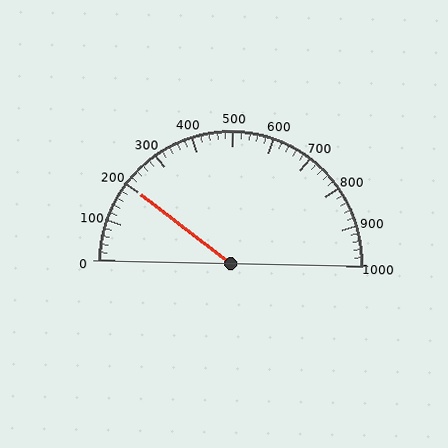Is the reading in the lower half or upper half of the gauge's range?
The reading is in the lower half of the range (0 to 1000).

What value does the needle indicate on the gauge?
The needle indicates approximately 200.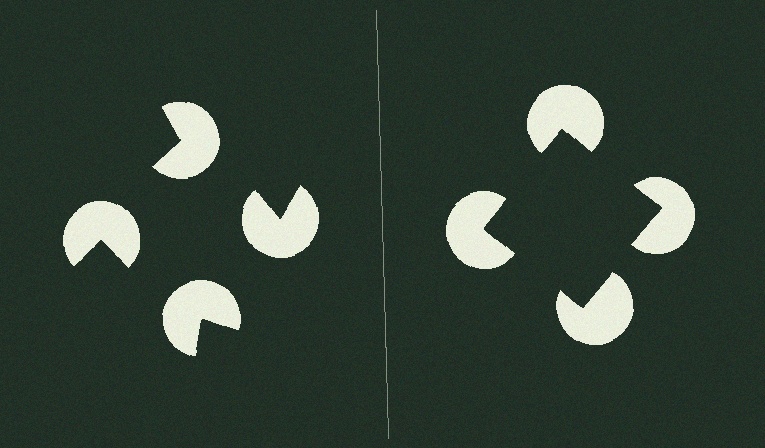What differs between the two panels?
The pac-man discs are positioned identically on both sides; only the wedge orientations differ. On the right they align to a square; on the left they are misaligned.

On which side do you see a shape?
An illusory square appears on the right side. On the left side the wedge cuts are rotated, so no coherent shape forms.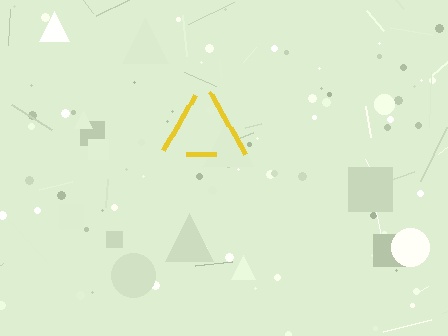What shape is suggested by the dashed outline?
The dashed outline suggests a triangle.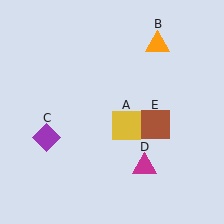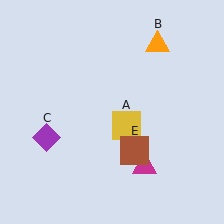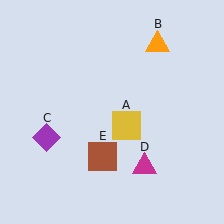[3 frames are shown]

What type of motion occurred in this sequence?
The brown square (object E) rotated clockwise around the center of the scene.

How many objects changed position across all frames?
1 object changed position: brown square (object E).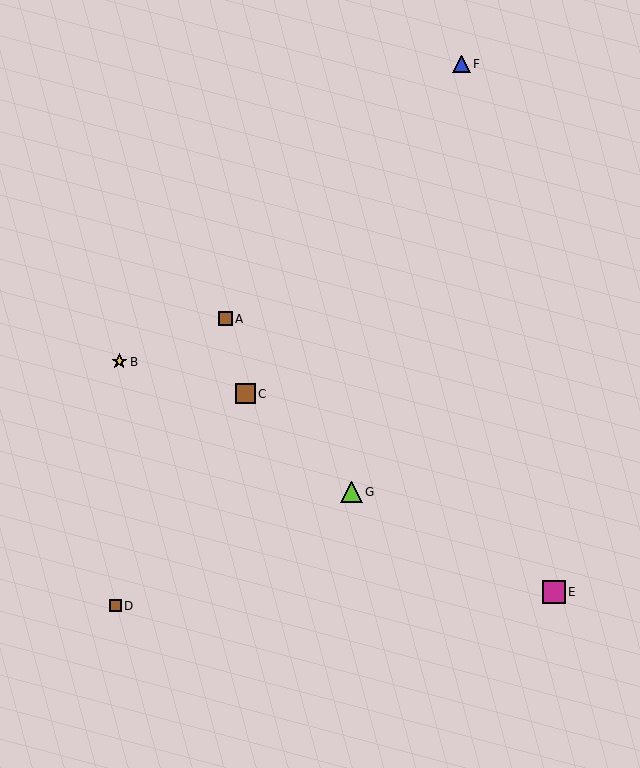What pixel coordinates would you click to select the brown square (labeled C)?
Click at (245, 394) to select the brown square C.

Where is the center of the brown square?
The center of the brown square is at (245, 394).